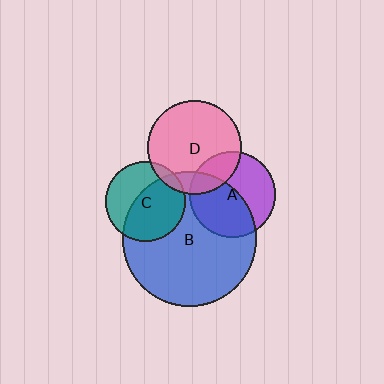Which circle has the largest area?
Circle B (blue).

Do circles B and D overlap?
Yes.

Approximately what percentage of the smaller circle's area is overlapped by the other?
Approximately 15%.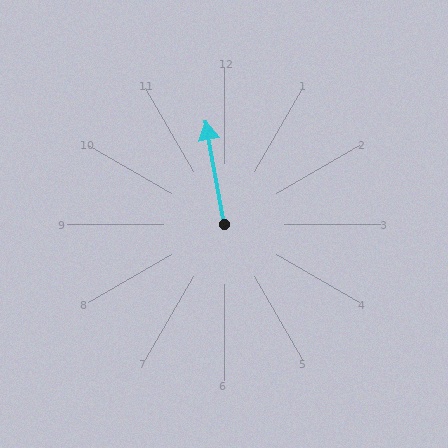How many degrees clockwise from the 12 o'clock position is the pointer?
Approximately 350 degrees.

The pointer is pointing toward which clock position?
Roughly 12 o'clock.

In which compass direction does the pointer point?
North.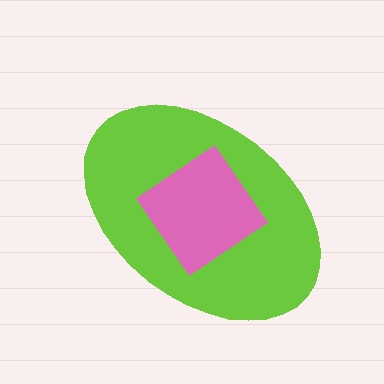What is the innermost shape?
The pink diamond.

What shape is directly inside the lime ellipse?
The pink diamond.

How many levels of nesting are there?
2.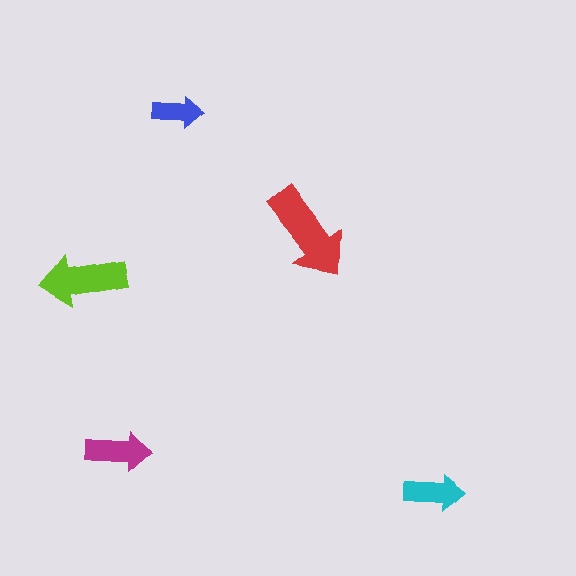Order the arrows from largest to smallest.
the red one, the lime one, the magenta one, the cyan one, the blue one.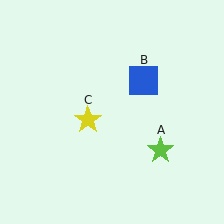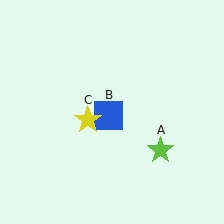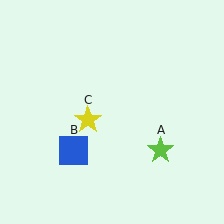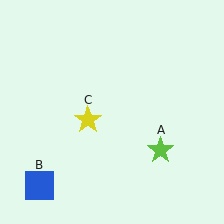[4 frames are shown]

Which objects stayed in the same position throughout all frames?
Lime star (object A) and yellow star (object C) remained stationary.